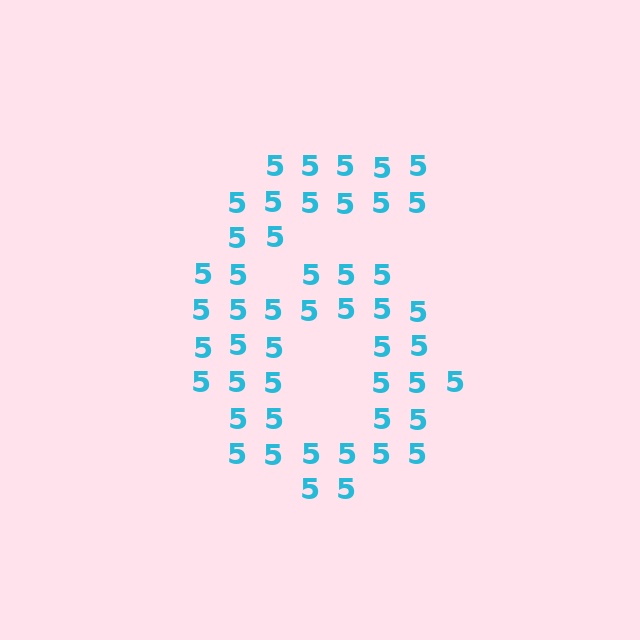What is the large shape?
The large shape is the digit 6.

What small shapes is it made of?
It is made of small digit 5's.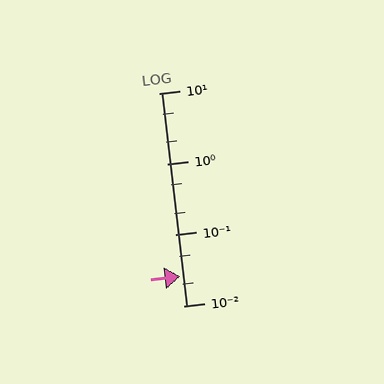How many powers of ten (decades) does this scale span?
The scale spans 3 decades, from 0.01 to 10.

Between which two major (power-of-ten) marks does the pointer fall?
The pointer is between 0.01 and 0.1.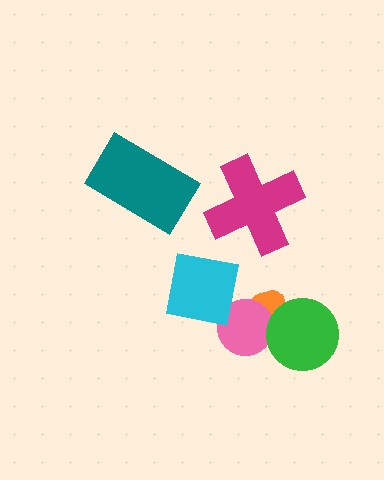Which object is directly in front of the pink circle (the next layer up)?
The cyan square is directly in front of the pink circle.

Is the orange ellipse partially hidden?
Yes, it is partially covered by another shape.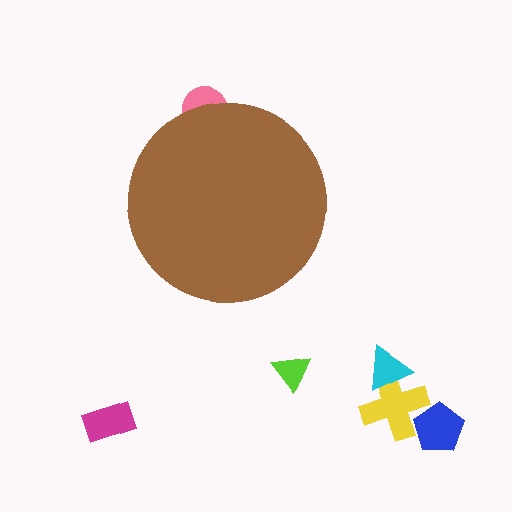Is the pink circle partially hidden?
Yes, the pink circle is partially hidden behind the brown circle.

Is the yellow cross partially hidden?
No, the yellow cross is fully visible.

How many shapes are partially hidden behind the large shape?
1 shape is partially hidden.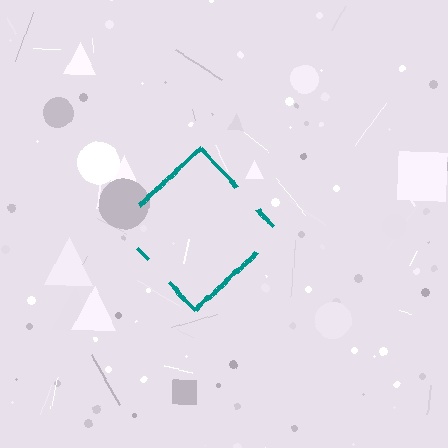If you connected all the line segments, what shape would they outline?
They would outline a diamond.